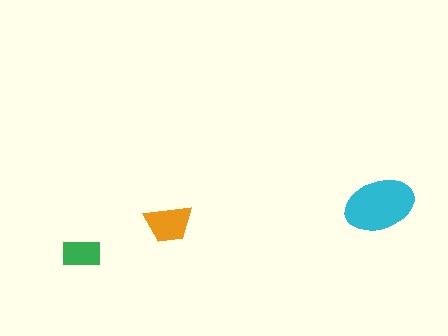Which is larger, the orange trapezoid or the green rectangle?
The orange trapezoid.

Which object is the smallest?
The green rectangle.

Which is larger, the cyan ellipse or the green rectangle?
The cyan ellipse.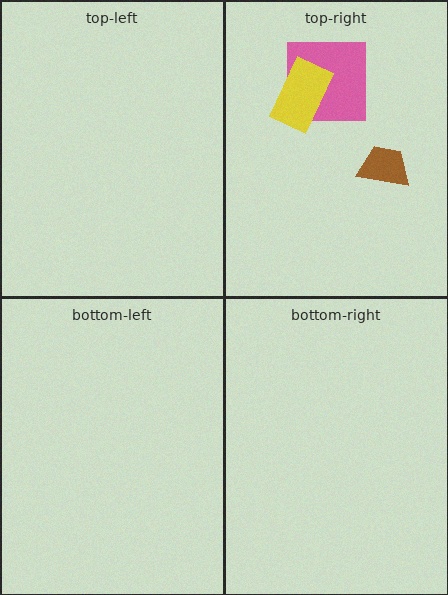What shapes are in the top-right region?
The pink square, the yellow rectangle, the brown trapezoid.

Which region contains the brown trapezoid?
The top-right region.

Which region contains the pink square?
The top-right region.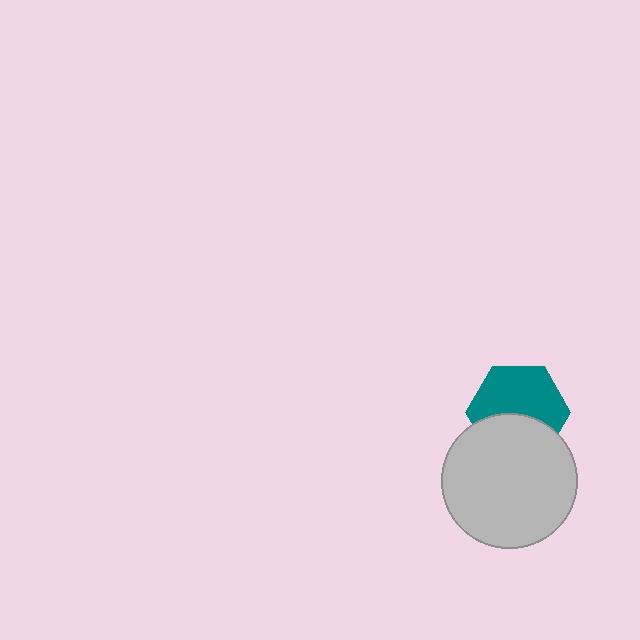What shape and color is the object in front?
The object in front is a light gray circle.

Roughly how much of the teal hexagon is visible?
About half of it is visible (roughly 60%).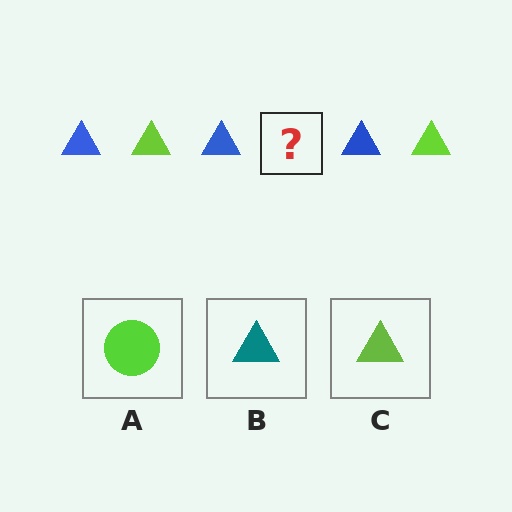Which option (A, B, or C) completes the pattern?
C.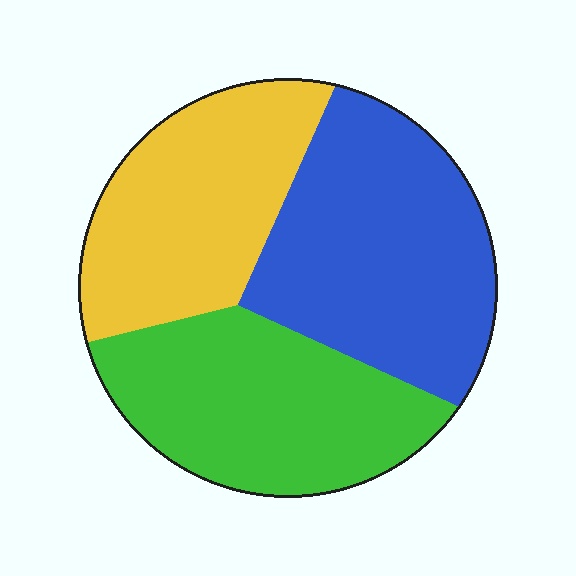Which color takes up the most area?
Blue, at roughly 40%.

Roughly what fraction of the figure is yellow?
Yellow takes up about one third (1/3) of the figure.